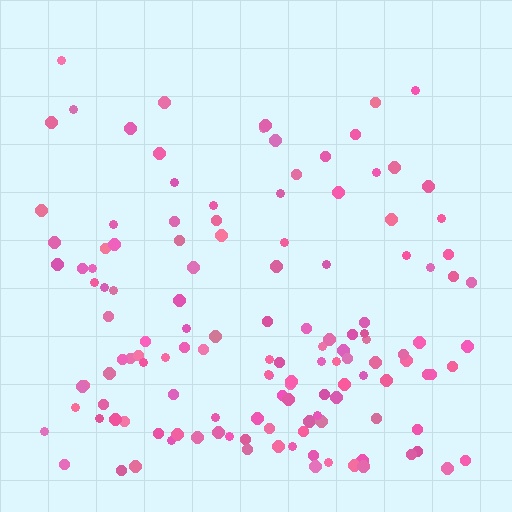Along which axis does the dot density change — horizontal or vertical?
Vertical.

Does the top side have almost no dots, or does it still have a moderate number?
Still a moderate number, just noticeably fewer than the bottom.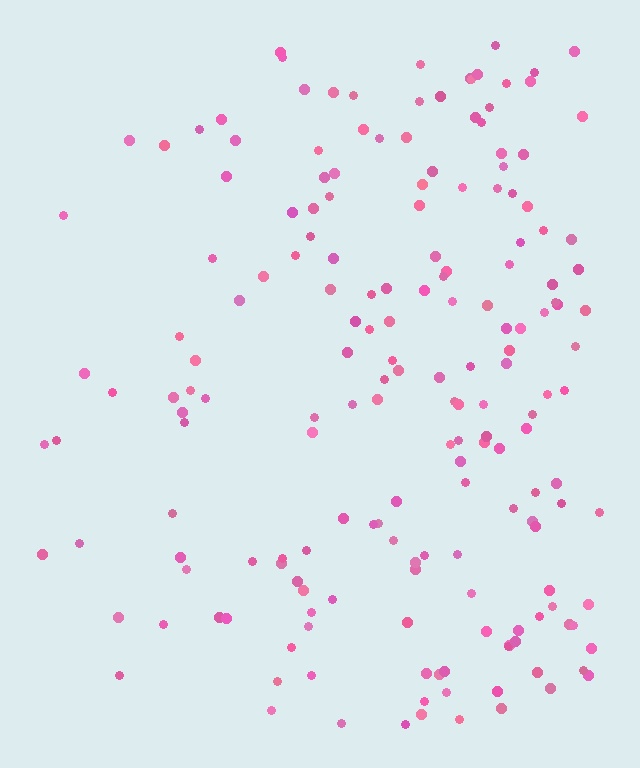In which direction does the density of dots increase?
From left to right, with the right side densest.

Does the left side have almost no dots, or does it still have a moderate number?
Still a moderate number, just noticeably fewer than the right.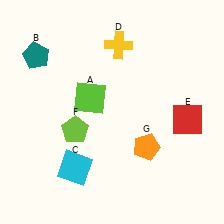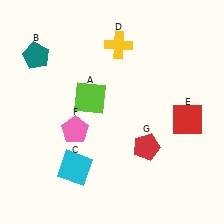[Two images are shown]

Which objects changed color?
F changed from lime to pink. G changed from orange to red.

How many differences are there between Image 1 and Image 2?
There are 2 differences between the two images.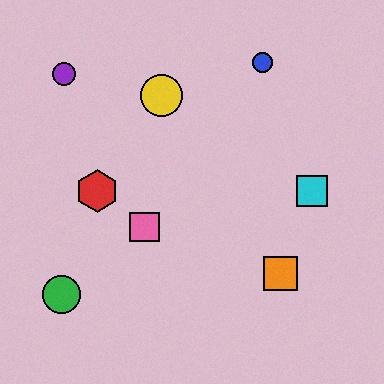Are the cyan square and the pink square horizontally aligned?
No, the cyan square is at y≈191 and the pink square is at y≈227.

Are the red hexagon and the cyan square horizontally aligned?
Yes, both are at y≈191.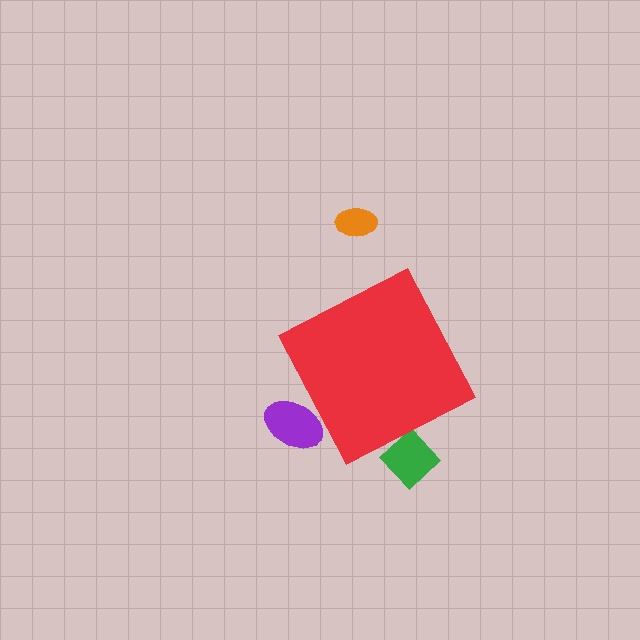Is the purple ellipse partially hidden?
Yes, the purple ellipse is partially hidden behind the red diamond.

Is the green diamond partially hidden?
Yes, the green diamond is partially hidden behind the red diamond.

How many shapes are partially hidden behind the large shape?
2 shapes are partially hidden.